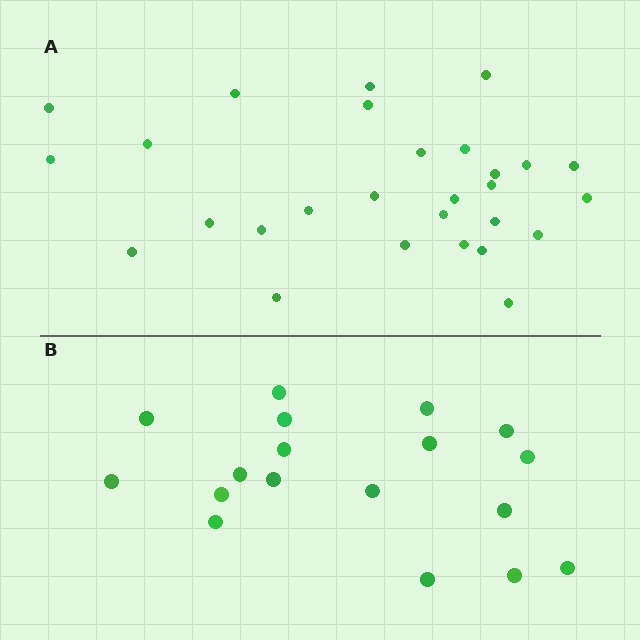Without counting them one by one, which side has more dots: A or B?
Region A (the top region) has more dots.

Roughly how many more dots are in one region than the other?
Region A has roughly 10 or so more dots than region B.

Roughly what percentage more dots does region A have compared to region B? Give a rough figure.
About 55% more.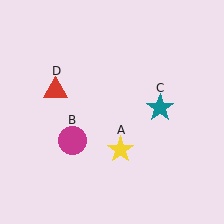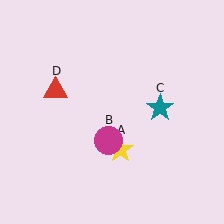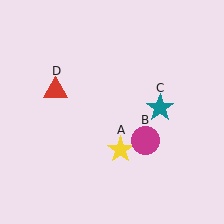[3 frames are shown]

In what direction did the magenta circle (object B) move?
The magenta circle (object B) moved right.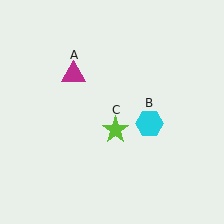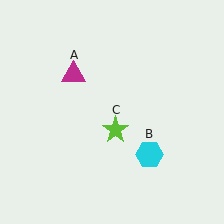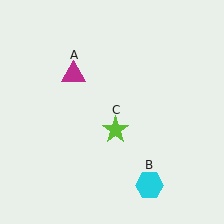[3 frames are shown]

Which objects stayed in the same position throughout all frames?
Magenta triangle (object A) and lime star (object C) remained stationary.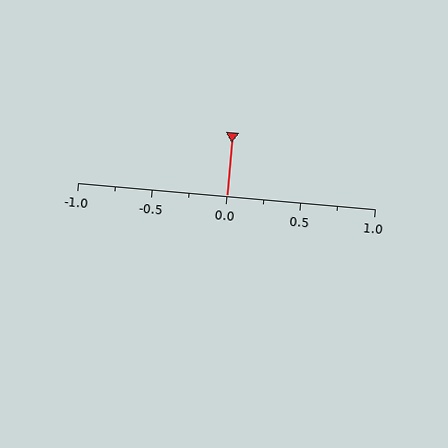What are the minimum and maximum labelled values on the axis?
The axis runs from -1.0 to 1.0.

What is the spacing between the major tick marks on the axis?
The major ticks are spaced 0.5 apart.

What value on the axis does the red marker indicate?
The marker indicates approximately 0.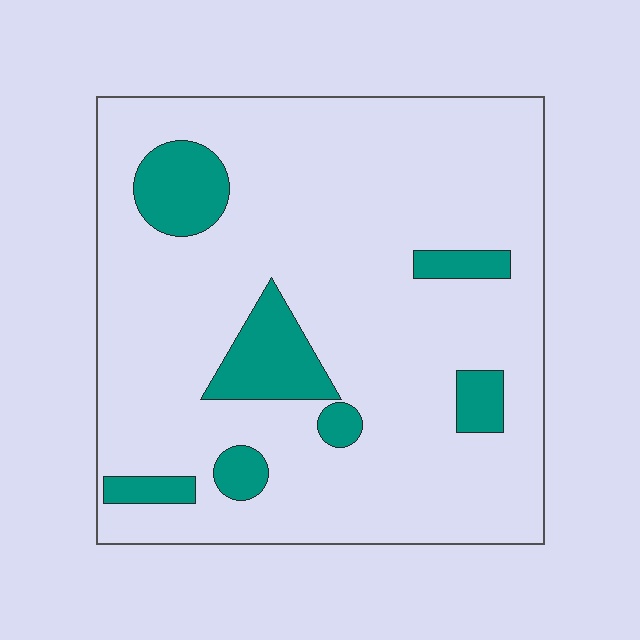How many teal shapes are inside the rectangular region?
7.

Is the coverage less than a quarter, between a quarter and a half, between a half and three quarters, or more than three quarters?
Less than a quarter.